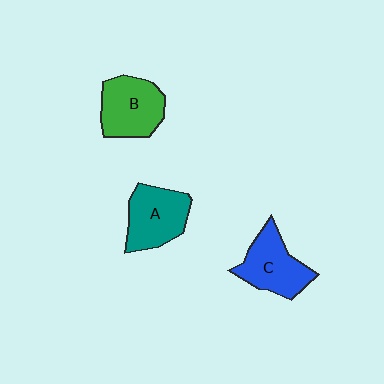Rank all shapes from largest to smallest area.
From largest to smallest: B (green), C (blue), A (teal).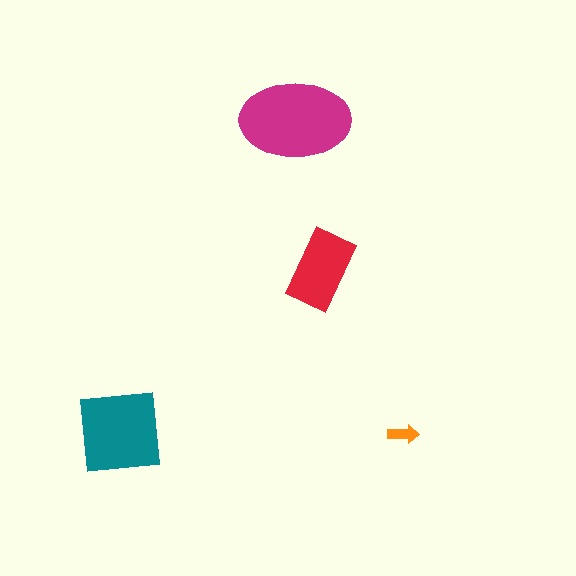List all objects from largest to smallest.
The magenta ellipse, the teal square, the red rectangle, the orange arrow.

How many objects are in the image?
There are 4 objects in the image.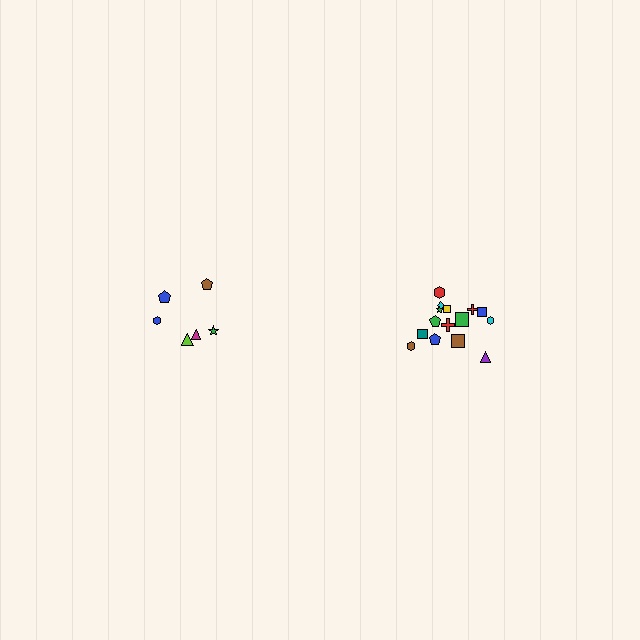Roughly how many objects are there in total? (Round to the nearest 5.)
Roughly 20 objects in total.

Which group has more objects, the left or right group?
The right group.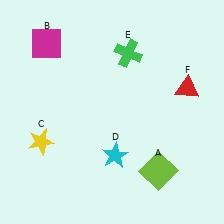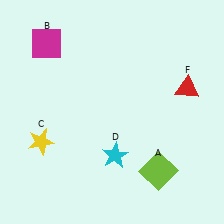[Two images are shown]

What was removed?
The green cross (E) was removed in Image 2.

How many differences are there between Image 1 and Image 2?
There is 1 difference between the two images.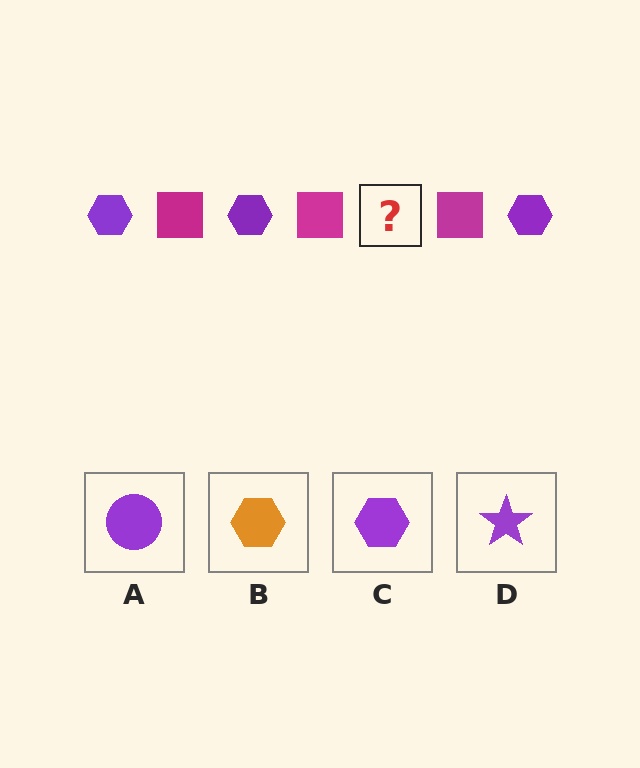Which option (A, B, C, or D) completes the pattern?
C.